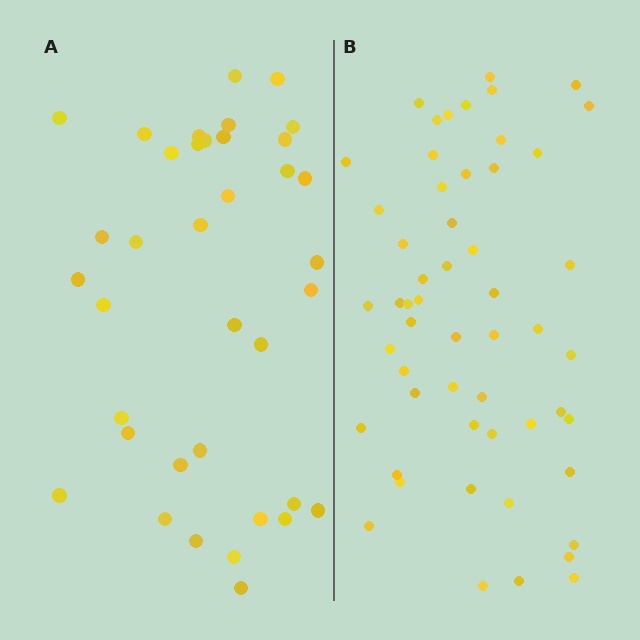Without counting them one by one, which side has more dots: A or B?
Region B (the right region) has more dots.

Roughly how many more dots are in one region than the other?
Region B has approximately 15 more dots than region A.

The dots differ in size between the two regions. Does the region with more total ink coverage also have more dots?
No. Region A has more total ink coverage because its dots are larger, but region B actually contains more individual dots. Total area can be misleading — the number of items is what matters here.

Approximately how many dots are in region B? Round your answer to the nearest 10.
About 50 dots. (The exact count is 54, which rounds to 50.)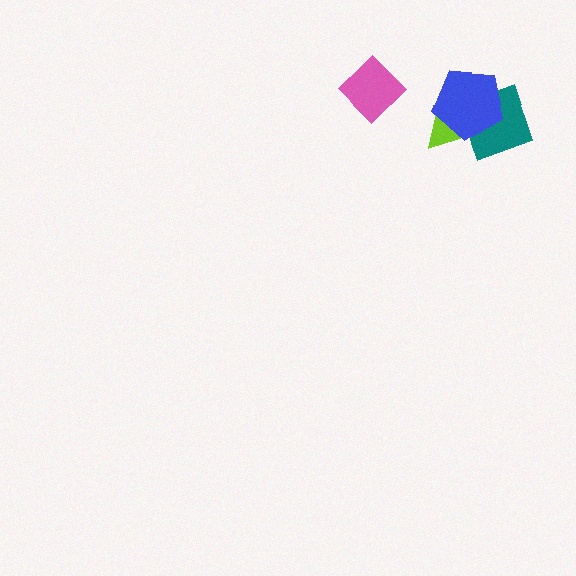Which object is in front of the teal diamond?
The blue pentagon is in front of the teal diamond.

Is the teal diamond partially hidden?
Yes, it is partially covered by another shape.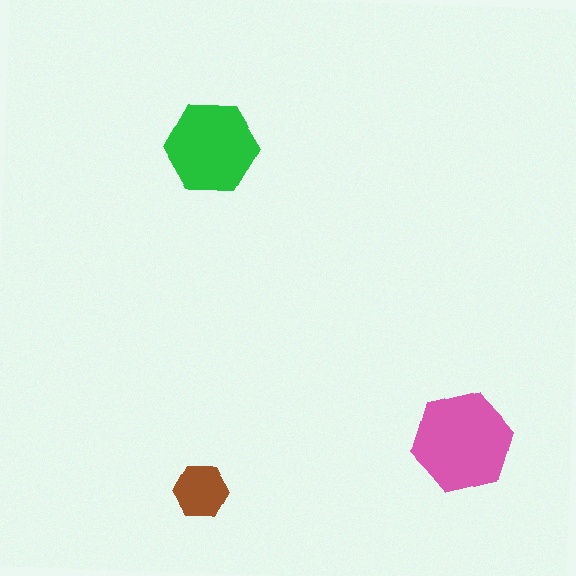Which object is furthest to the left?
The green hexagon is leftmost.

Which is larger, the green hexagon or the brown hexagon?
The green one.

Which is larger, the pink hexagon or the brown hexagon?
The pink one.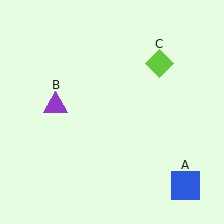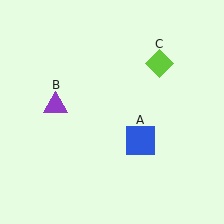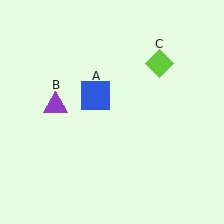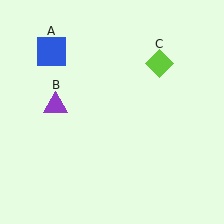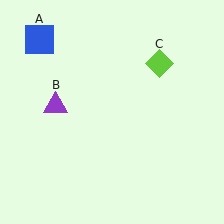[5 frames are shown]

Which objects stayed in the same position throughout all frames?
Purple triangle (object B) and lime diamond (object C) remained stationary.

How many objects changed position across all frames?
1 object changed position: blue square (object A).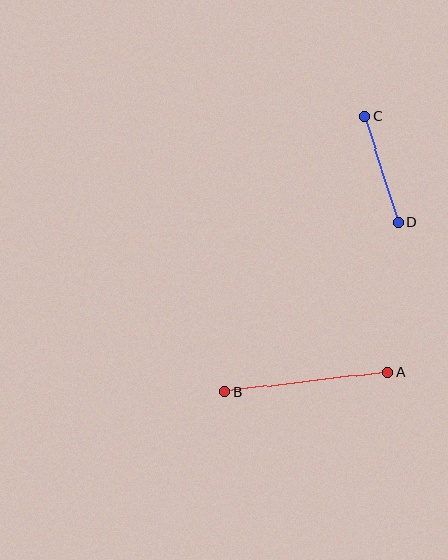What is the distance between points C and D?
The distance is approximately 111 pixels.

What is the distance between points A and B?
The distance is approximately 165 pixels.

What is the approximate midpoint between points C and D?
The midpoint is at approximately (381, 169) pixels.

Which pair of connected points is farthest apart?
Points A and B are farthest apart.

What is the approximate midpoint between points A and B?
The midpoint is at approximately (306, 382) pixels.